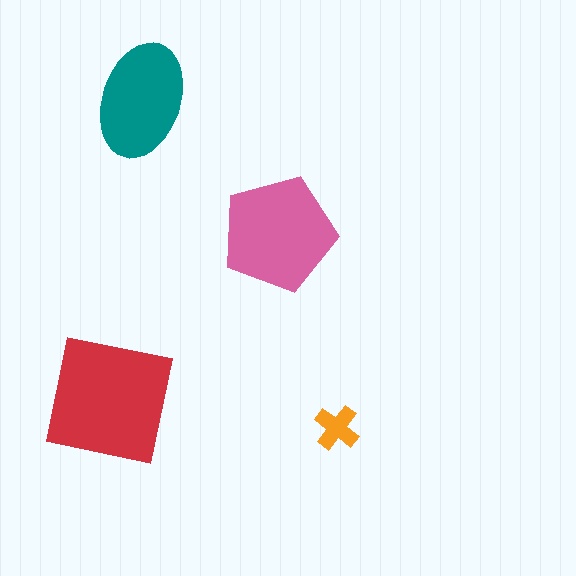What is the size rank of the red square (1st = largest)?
1st.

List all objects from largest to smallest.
The red square, the pink pentagon, the teal ellipse, the orange cross.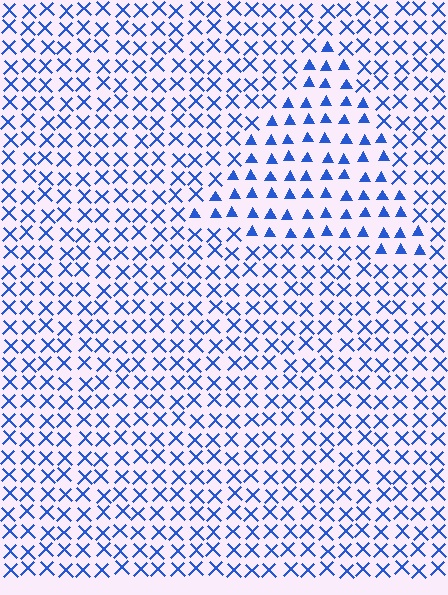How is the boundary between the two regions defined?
The boundary is defined by a change in element shape: triangles inside vs. X marks outside. All elements share the same color and spacing.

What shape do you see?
I see a triangle.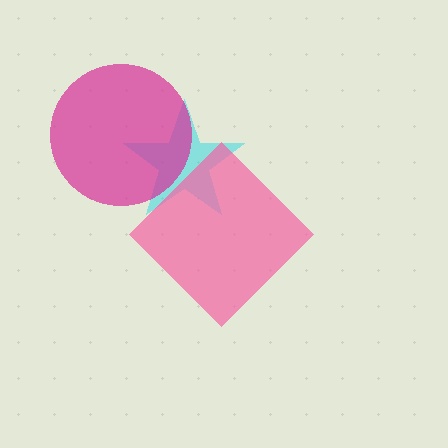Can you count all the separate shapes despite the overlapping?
Yes, there are 3 separate shapes.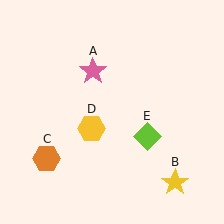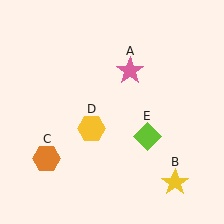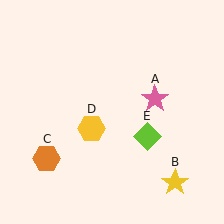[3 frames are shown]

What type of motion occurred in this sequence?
The pink star (object A) rotated clockwise around the center of the scene.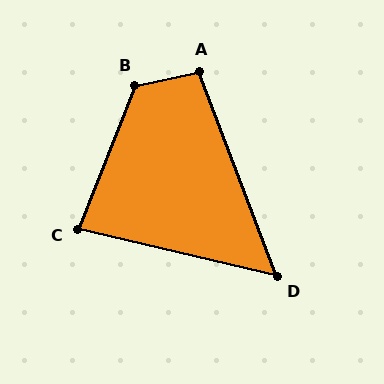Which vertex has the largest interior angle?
B, at approximately 124 degrees.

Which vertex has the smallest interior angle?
D, at approximately 56 degrees.